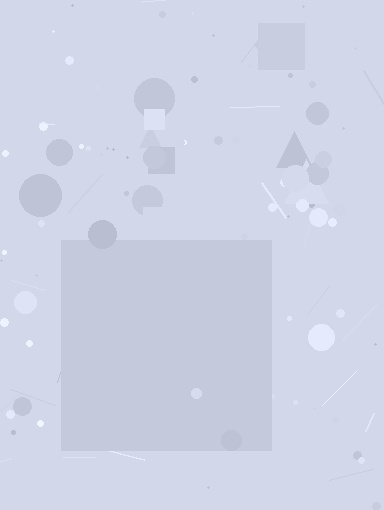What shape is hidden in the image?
A square is hidden in the image.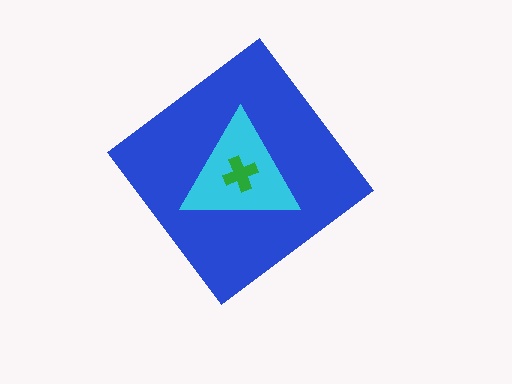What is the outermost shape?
The blue diamond.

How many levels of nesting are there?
3.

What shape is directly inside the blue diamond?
The cyan triangle.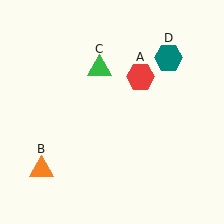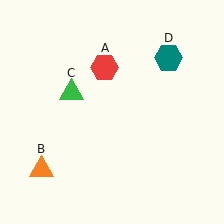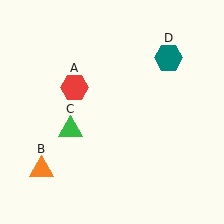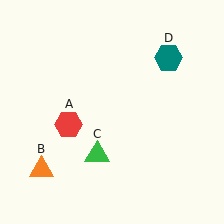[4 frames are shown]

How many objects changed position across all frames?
2 objects changed position: red hexagon (object A), green triangle (object C).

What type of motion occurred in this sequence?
The red hexagon (object A), green triangle (object C) rotated counterclockwise around the center of the scene.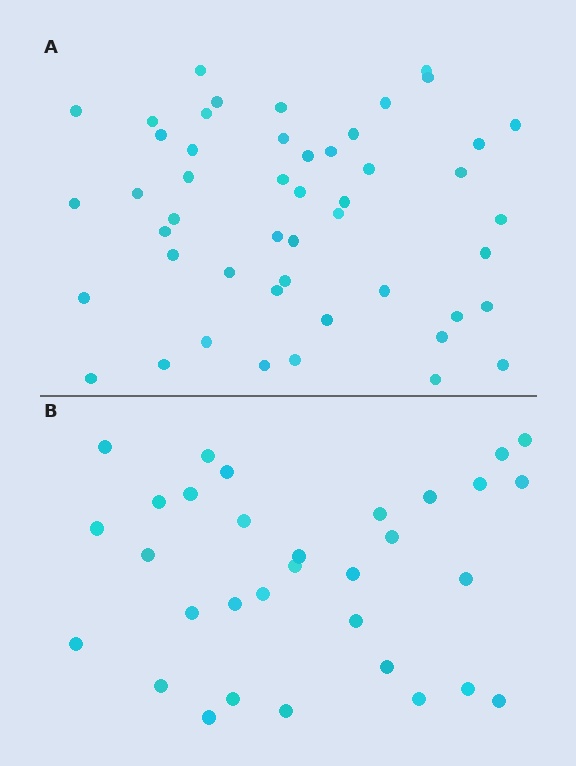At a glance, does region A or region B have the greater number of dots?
Region A (the top region) has more dots.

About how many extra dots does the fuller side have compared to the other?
Region A has approximately 15 more dots than region B.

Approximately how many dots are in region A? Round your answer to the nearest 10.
About 50 dots. (The exact count is 49, which rounds to 50.)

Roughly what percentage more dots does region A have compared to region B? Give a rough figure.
About 55% more.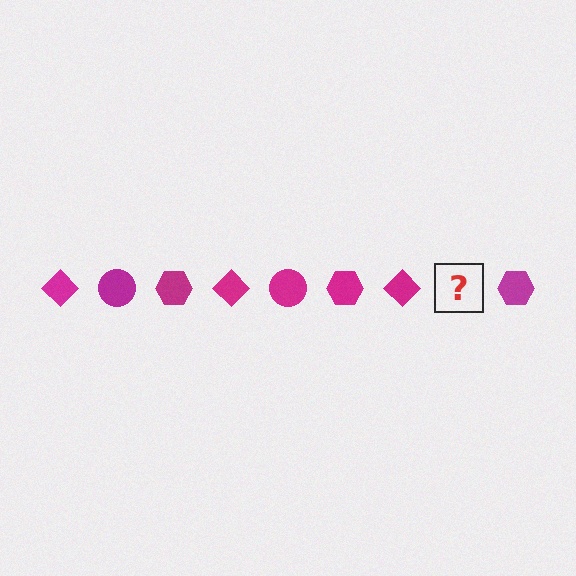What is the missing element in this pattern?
The missing element is a magenta circle.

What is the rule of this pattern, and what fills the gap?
The rule is that the pattern cycles through diamond, circle, hexagon shapes in magenta. The gap should be filled with a magenta circle.